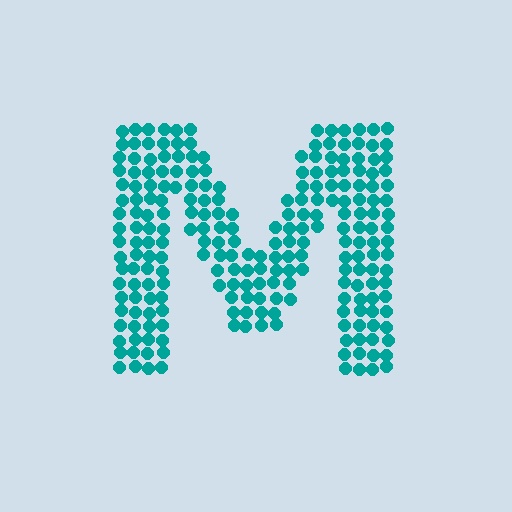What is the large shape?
The large shape is the letter M.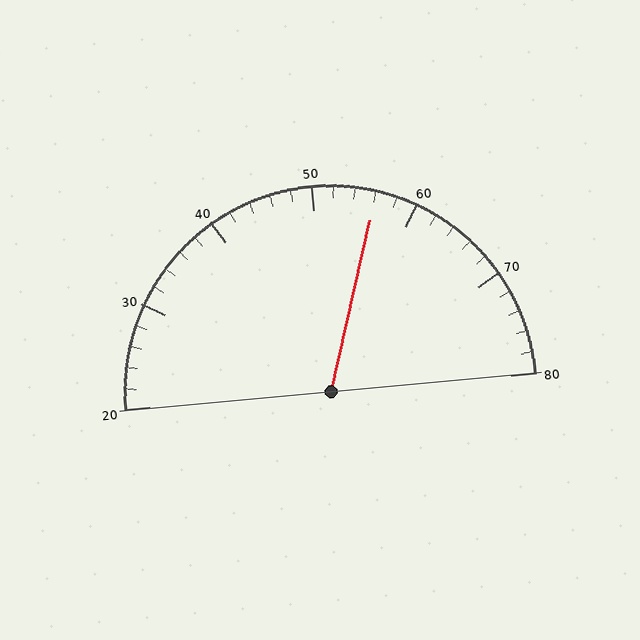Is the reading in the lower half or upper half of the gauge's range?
The reading is in the upper half of the range (20 to 80).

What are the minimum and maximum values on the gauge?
The gauge ranges from 20 to 80.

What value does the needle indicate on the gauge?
The needle indicates approximately 56.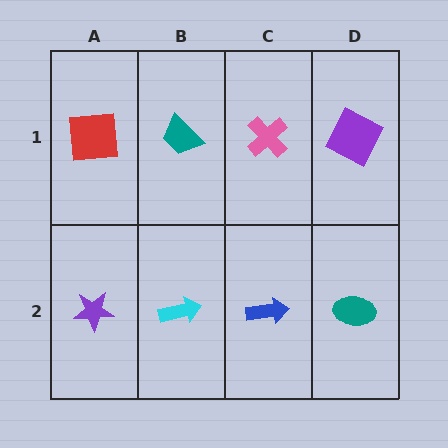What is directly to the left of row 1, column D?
A pink cross.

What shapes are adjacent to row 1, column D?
A teal ellipse (row 2, column D), a pink cross (row 1, column C).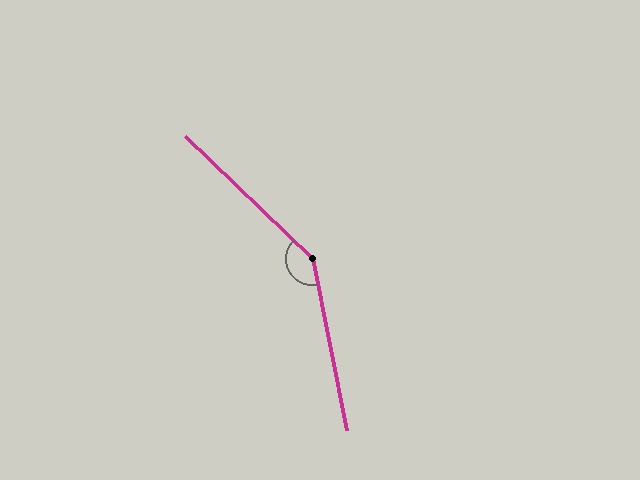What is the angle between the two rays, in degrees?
Approximately 146 degrees.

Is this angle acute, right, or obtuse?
It is obtuse.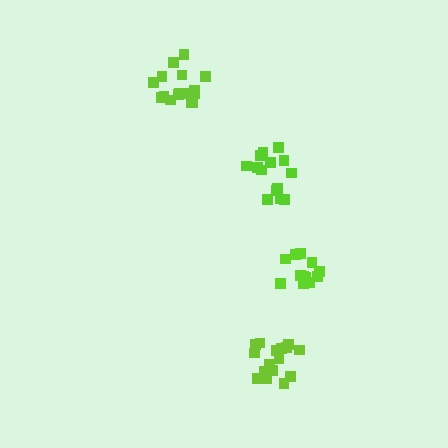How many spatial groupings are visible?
There are 4 spatial groupings.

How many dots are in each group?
Group 1: 17 dots, Group 2: 14 dots, Group 3: 16 dots, Group 4: 13 dots (60 total).